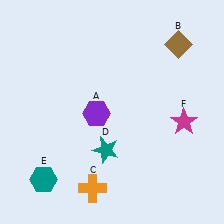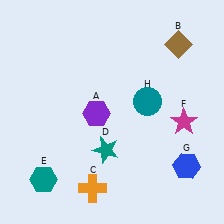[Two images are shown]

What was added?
A blue hexagon (G), a teal circle (H) were added in Image 2.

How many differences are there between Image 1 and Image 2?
There are 2 differences between the two images.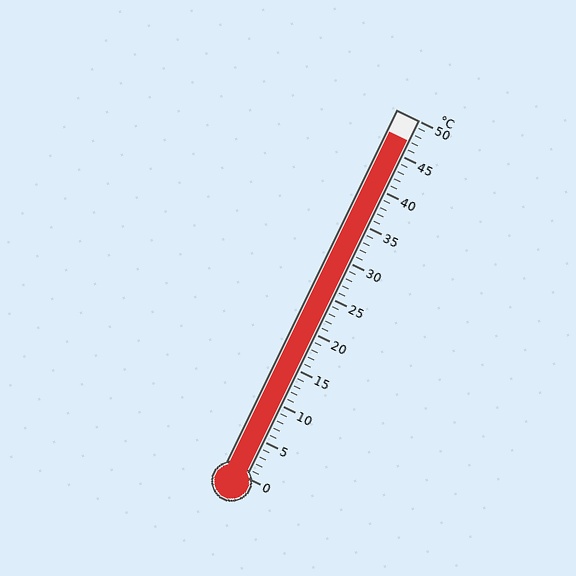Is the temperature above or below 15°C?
The temperature is above 15°C.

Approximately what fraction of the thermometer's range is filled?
The thermometer is filled to approximately 95% of its range.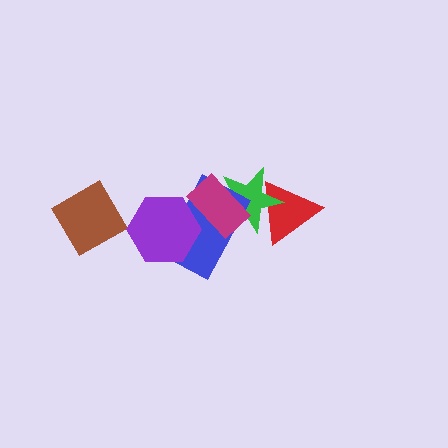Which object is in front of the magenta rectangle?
The purple hexagon is in front of the magenta rectangle.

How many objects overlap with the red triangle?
1 object overlaps with the red triangle.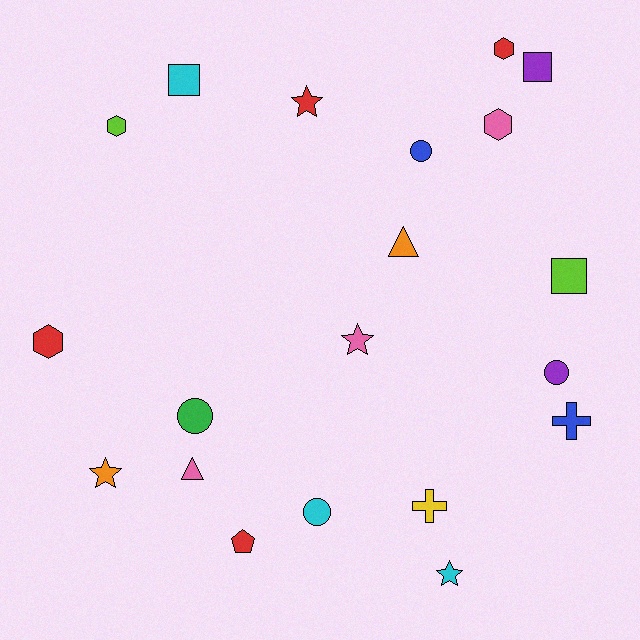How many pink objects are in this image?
There are 3 pink objects.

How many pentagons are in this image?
There is 1 pentagon.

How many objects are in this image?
There are 20 objects.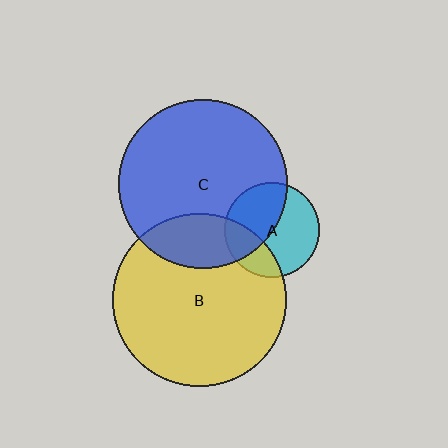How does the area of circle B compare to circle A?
Approximately 3.3 times.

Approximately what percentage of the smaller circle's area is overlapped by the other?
Approximately 45%.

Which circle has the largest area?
Circle B (yellow).